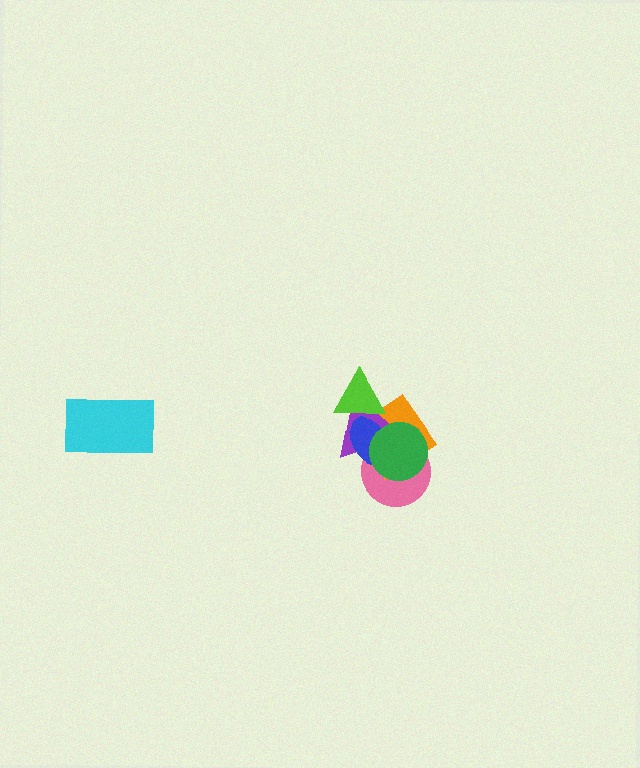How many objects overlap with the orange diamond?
5 objects overlap with the orange diamond.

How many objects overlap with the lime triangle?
3 objects overlap with the lime triangle.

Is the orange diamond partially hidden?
Yes, it is partially covered by another shape.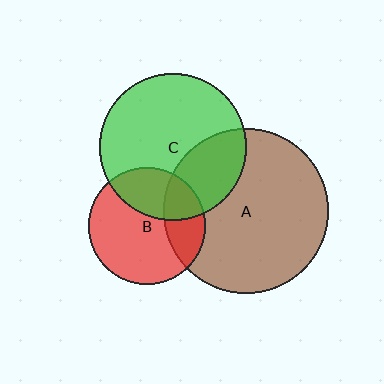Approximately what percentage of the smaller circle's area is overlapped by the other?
Approximately 25%.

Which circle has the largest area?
Circle A (brown).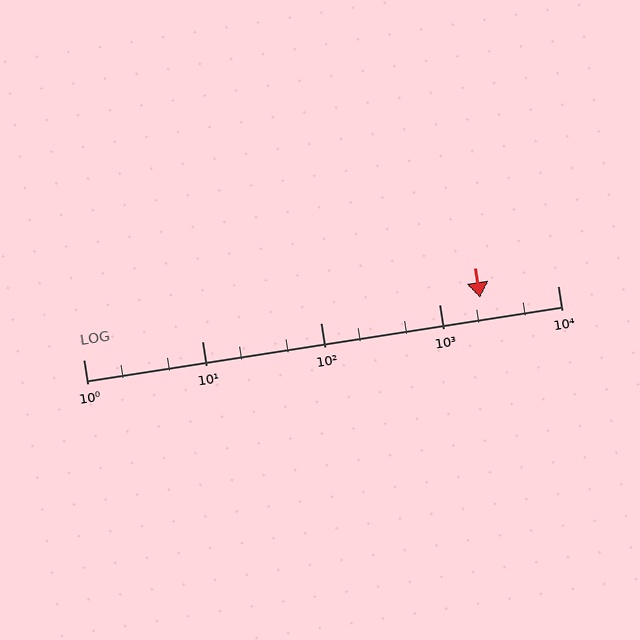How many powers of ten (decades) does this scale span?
The scale spans 4 decades, from 1 to 10000.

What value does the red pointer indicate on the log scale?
The pointer indicates approximately 2200.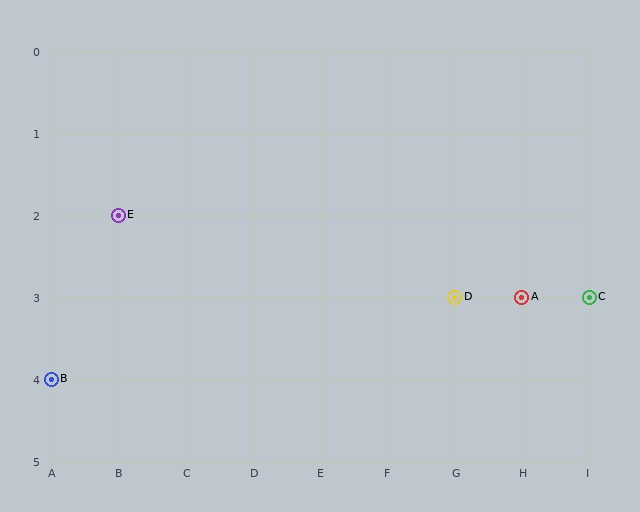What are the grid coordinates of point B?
Point B is at grid coordinates (A, 4).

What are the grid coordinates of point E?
Point E is at grid coordinates (B, 2).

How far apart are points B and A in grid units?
Points B and A are 7 columns and 1 row apart (about 7.1 grid units diagonally).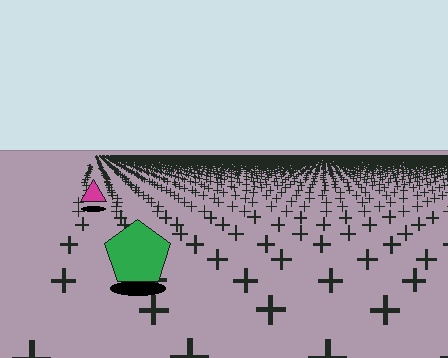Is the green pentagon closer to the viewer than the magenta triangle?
Yes. The green pentagon is closer — you can tell from the texture gradient: the ground texture is coarser near it.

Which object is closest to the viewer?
The green pentagon is closest. The texture marks near it are larger and more spread out.